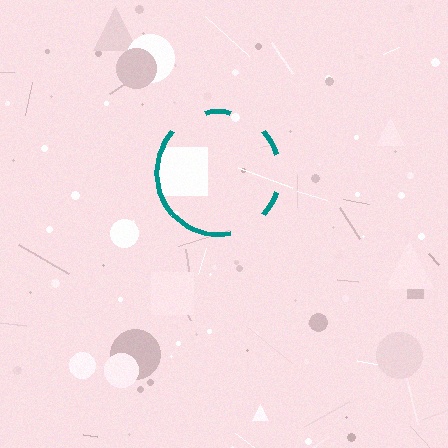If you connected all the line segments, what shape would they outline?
They would outline a circle.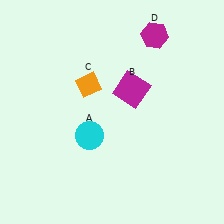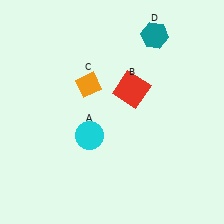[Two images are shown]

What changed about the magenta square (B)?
In Image 1, B is magenta. In Image 2, it changed to red.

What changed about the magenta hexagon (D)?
In Image 1, D is magenta. In Image 2, it changed to teal.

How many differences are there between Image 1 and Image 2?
There are 2 differences between the two images.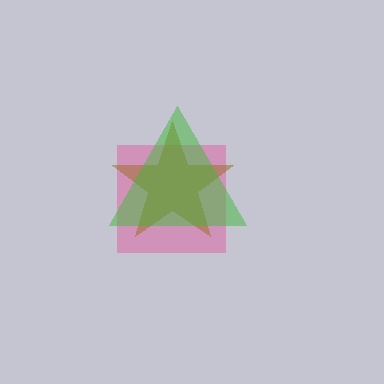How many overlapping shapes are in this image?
There are 3 overlapping shapes in the image.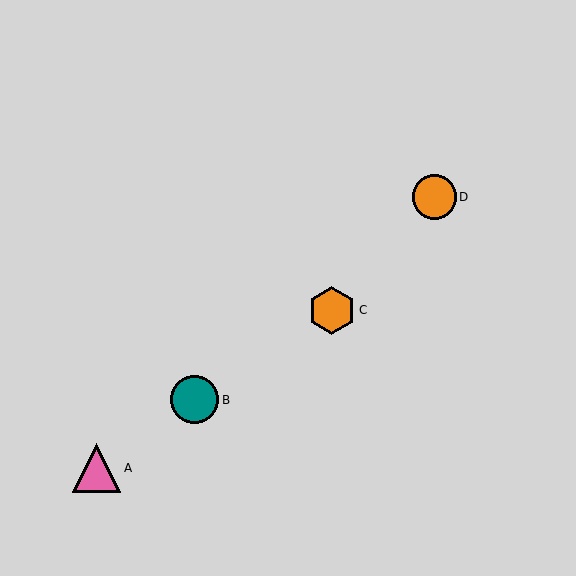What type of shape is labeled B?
Shape B is a teal circle.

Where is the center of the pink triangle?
The center of the pink triangle is at (96, 468).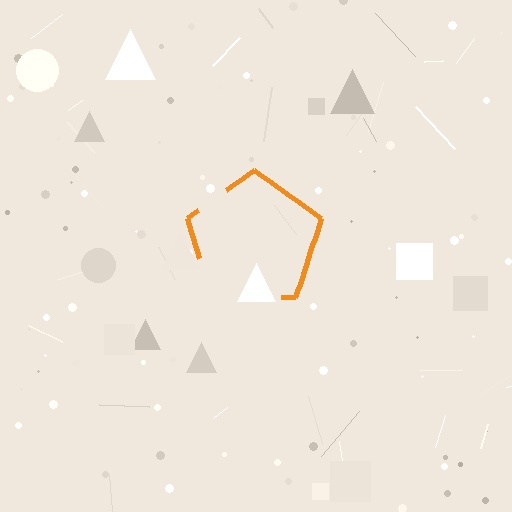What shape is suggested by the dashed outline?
The dashed outline suggests a pentagon.